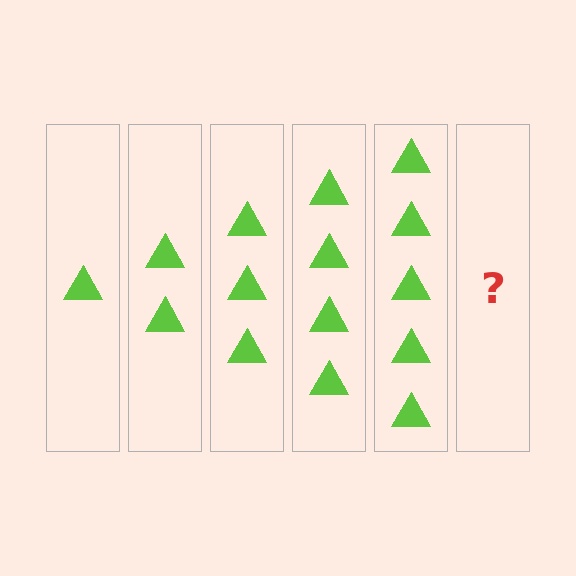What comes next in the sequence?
The next element should be 6 triangles.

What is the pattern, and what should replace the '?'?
The pattern is that each step adds one more triangle. The '?' should be 6 triangles.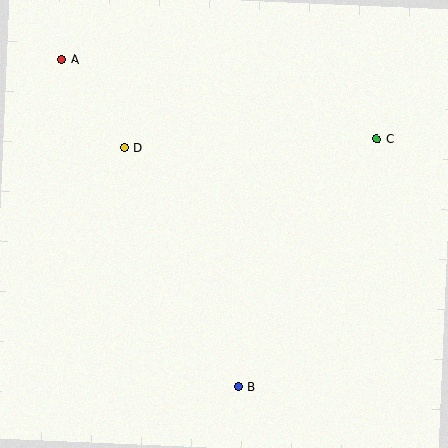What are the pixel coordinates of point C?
Point C is at (377, 139).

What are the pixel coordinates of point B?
Point B is at (238, 387).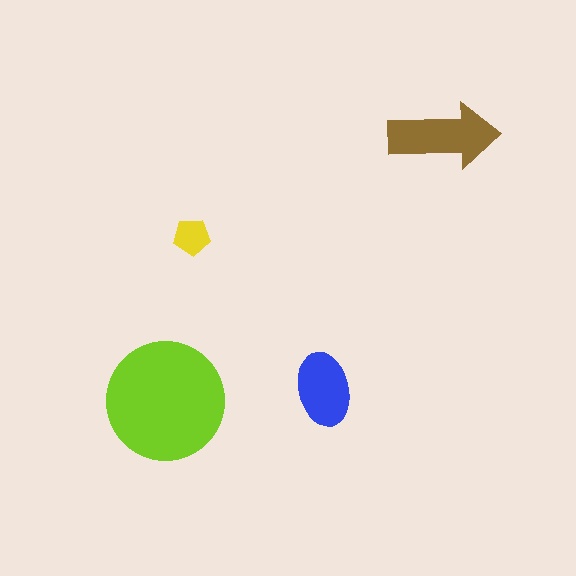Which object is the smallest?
The yellow pentagon.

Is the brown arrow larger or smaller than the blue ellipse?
Larger.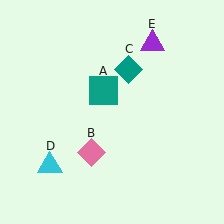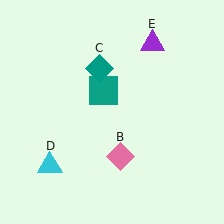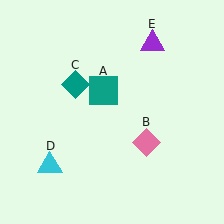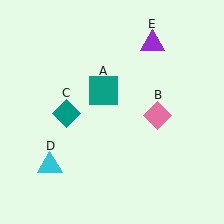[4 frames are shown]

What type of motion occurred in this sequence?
The pink diamond (object B), teal diamond (object C) rotated counterclockwise around the center of the scene.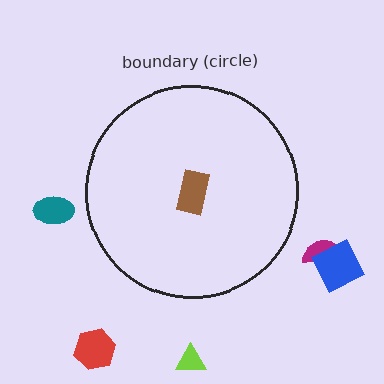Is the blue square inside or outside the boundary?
Outside.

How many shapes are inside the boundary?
1 inside, 5 outside.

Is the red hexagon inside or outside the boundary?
Outside.